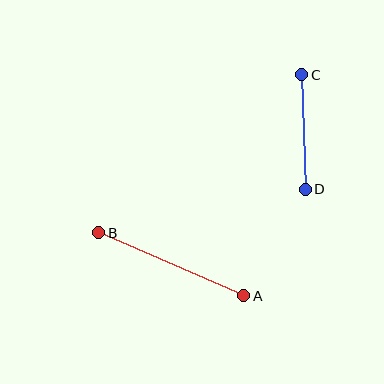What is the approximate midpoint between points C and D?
The midpoint is at approximately (303, 132) pixels.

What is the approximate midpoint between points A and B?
The midpoint is at approximately (171, 264) pixels.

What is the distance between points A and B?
The distance is approximately 158 pixels.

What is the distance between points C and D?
The distance is approximately 114 pixels.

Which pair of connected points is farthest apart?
Points A and B are farthest apart.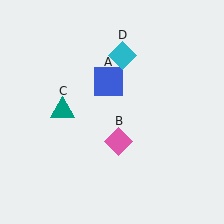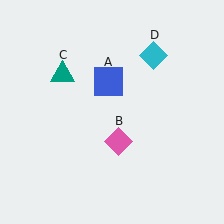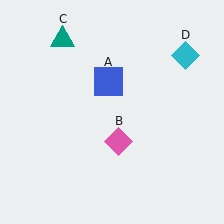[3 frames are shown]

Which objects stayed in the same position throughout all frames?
Blue square (object A) and pink diamond (object B) remained stationary.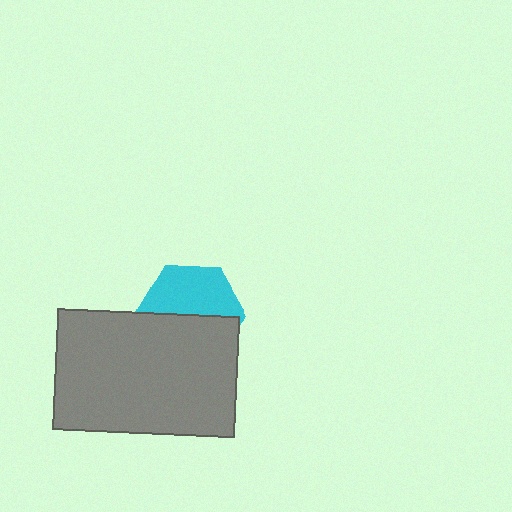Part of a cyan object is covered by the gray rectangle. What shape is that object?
It is a hexagon.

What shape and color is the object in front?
The object in front is a gray rectangle.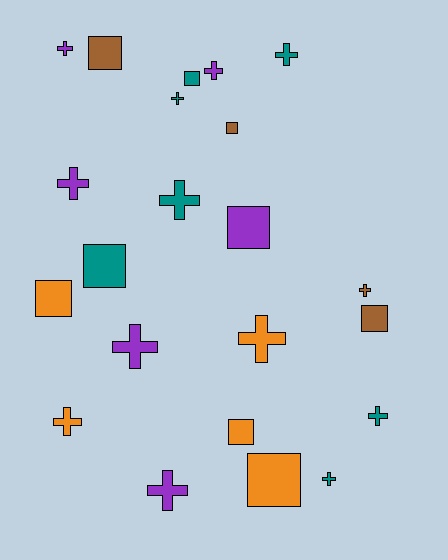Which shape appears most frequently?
Cross, with 13 objects.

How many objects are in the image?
There are 22 objects.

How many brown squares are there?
There are 3 brown squares.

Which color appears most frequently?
Teal, with 7 objects.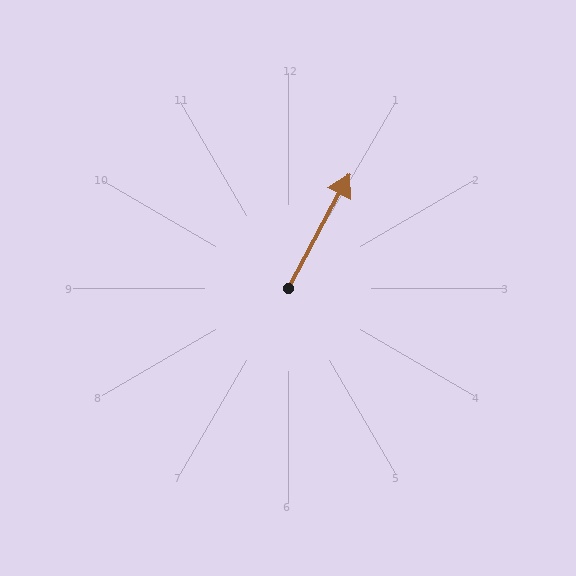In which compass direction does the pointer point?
Northeast.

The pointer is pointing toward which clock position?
Roughly 1 o'clock.